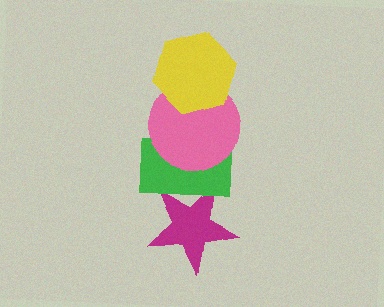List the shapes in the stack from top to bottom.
From top to bottom: the yellow hexagon, the pink circle, the green rectangle, the magenta star.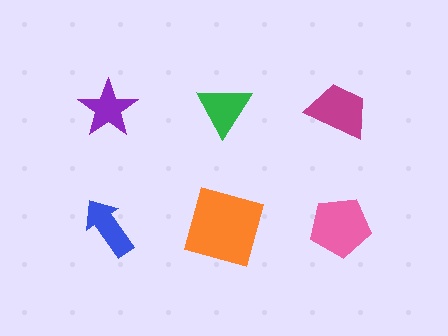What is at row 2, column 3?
A pink pentagon.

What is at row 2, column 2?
An orange square.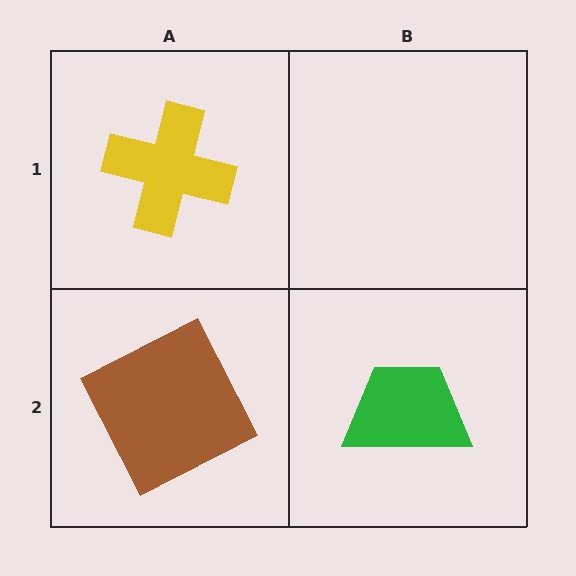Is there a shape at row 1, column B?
No, that cell is empty.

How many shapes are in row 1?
1 shape.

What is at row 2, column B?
A green trapezoid.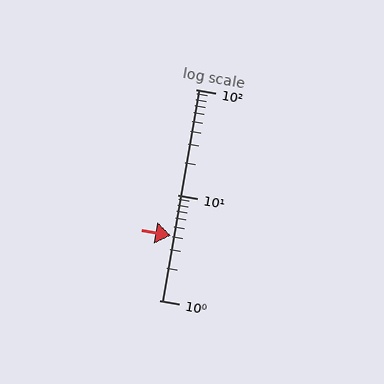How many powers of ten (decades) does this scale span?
The scale spans 2 decades, from 1 to 100.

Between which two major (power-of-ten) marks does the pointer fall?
The pointer is between 1 and 10.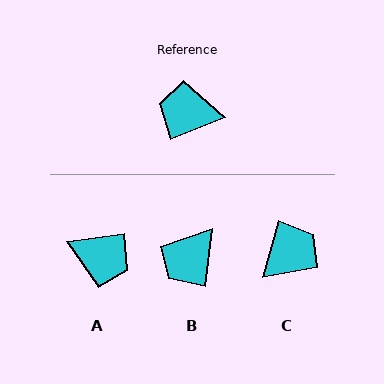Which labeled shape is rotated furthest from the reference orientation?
A, about 166 degrees away.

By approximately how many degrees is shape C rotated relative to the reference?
Approximately 128 degrees clockwise.